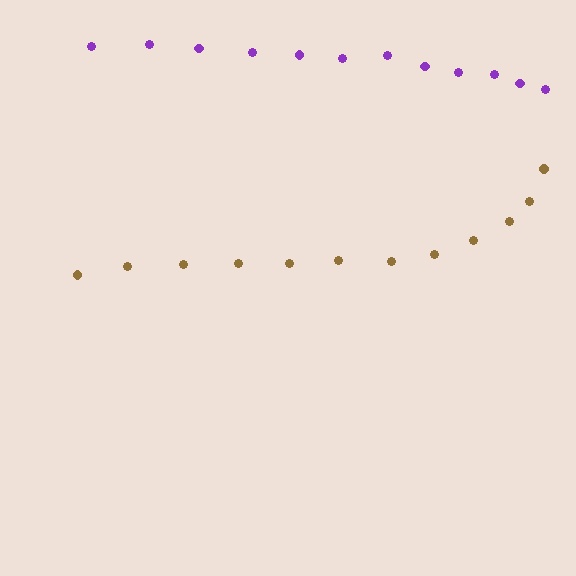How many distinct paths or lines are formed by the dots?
There are 2 distinct paths.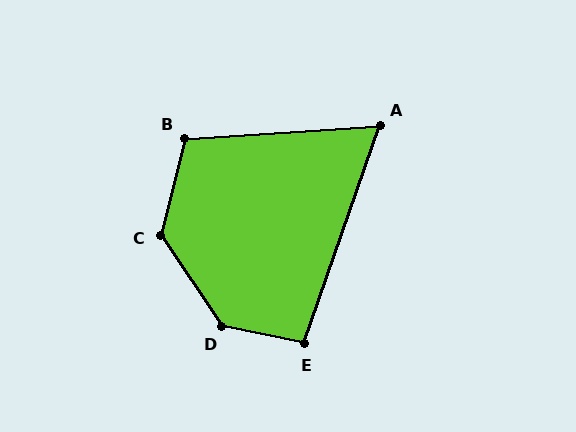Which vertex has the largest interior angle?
D, at approximately 136 degrees.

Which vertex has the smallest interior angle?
A, at approximately 67 degrees.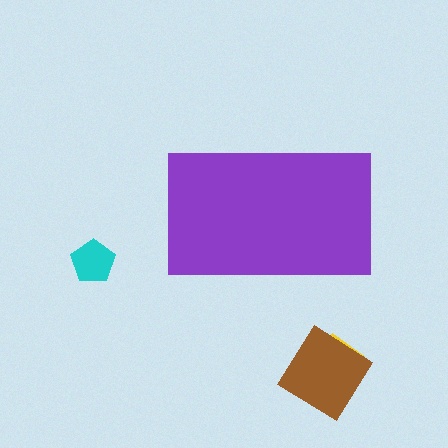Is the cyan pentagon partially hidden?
No, the cyan pentagon is fully visible.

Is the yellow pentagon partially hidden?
No, the yellow pentagon is fully visible.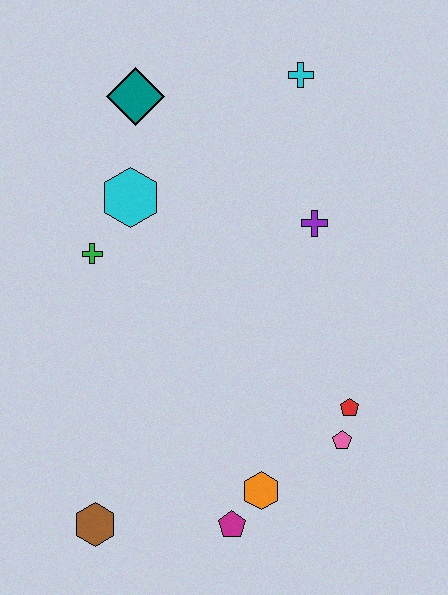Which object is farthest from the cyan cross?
The brown hexagon is farthest from the cyan cross.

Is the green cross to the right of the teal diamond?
No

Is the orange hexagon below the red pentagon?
Yes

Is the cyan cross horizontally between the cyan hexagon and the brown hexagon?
No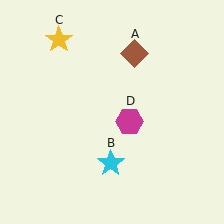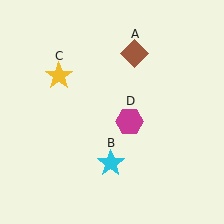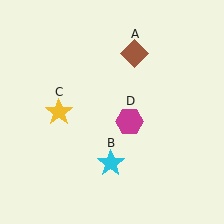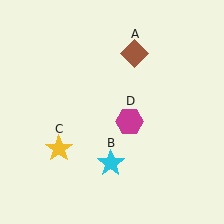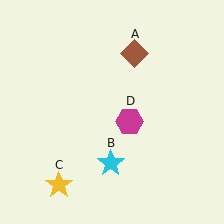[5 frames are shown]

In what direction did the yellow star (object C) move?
The yellow star (object C) moved down.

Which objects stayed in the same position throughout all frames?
Brown diamond (object A) and cyan star (object B) and magenta hexagon (object D) remained stationary.